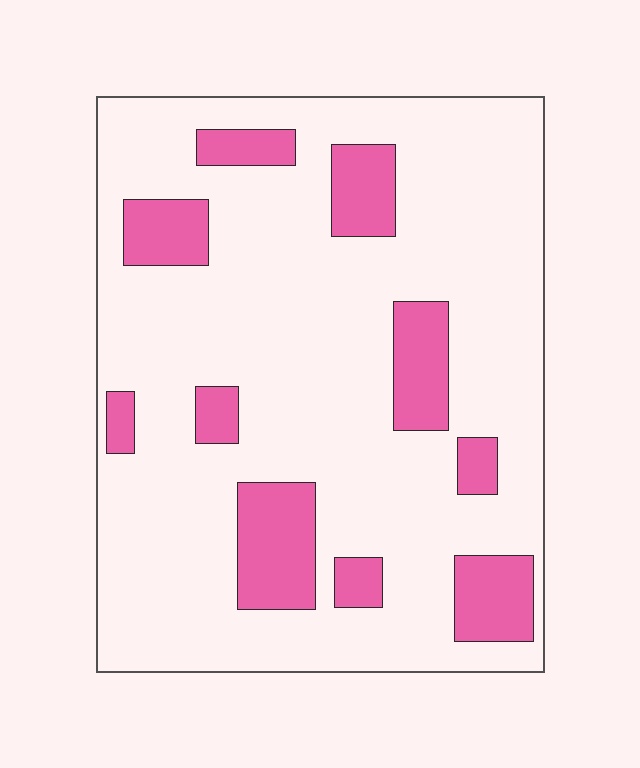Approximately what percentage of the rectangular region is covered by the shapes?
Approximately 20%.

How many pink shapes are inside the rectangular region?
10.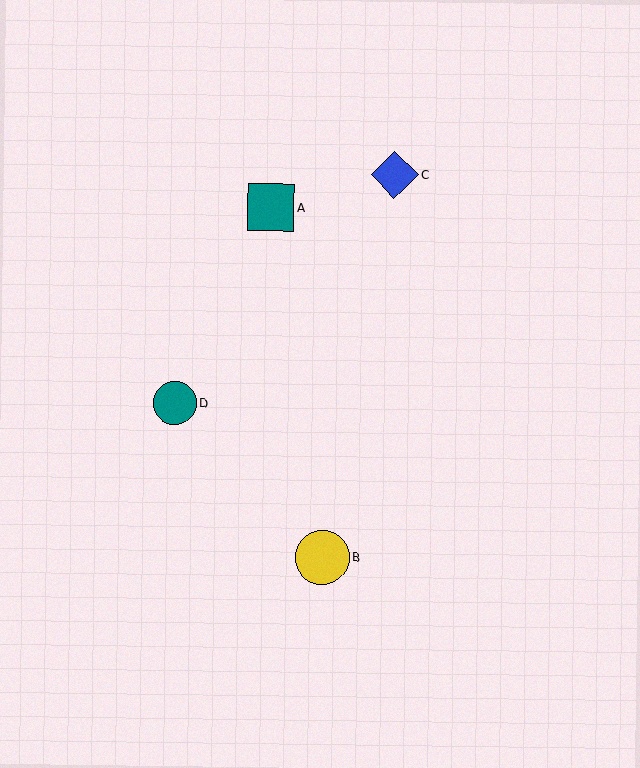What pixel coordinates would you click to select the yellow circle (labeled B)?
Click at (322, 557) to select the yellow circle B.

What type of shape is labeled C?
Shape C is a blue diamond.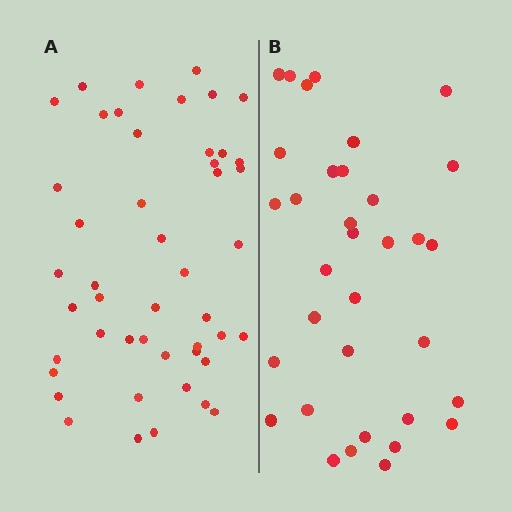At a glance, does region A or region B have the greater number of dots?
Region A (the left region) has more dots.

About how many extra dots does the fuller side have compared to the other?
Region A has approximately 15 more dots than region B.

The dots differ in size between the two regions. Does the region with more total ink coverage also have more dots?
No. Region B has more total ink coverage because its dots are larger, but region A actually contains more individual dots. Total area can be misleading — the number of items is what matters here.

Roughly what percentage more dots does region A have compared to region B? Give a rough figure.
About 40% more.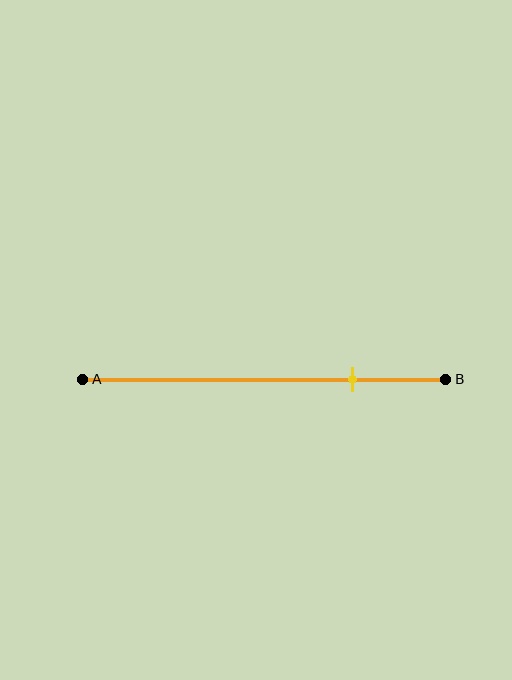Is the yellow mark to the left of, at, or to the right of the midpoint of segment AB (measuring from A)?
The yellow mark is to the right of the midpoint of segment AB.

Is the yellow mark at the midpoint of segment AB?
No, the mark is at about 75% from A, not at the 50% midpoint.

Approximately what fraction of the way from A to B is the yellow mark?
The yellow mark is approximately 75% of the way from A to B.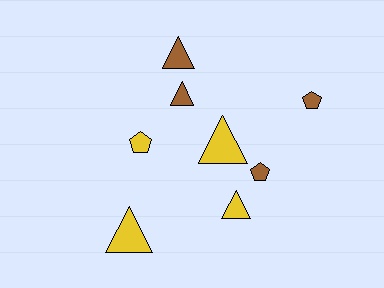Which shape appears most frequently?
Triangle, with 5 objects.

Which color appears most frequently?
Yellow, with 4 objects.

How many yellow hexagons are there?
There are no yellow hexagons.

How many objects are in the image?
There are 8 objects.